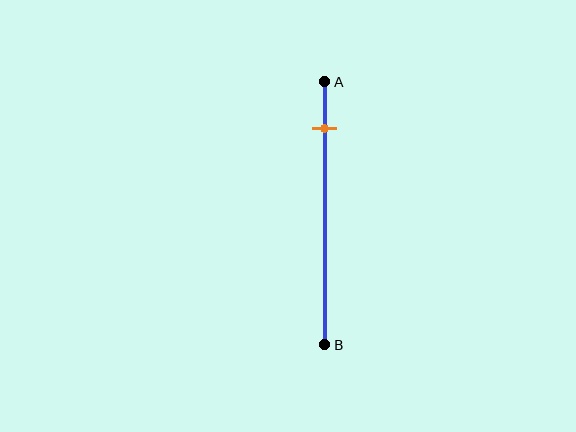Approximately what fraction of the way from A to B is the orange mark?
The orange mark is approximately 20% of the way from A to B.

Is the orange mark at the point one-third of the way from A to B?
No, the mark is at about 20% from A, not at the 33% one-third point.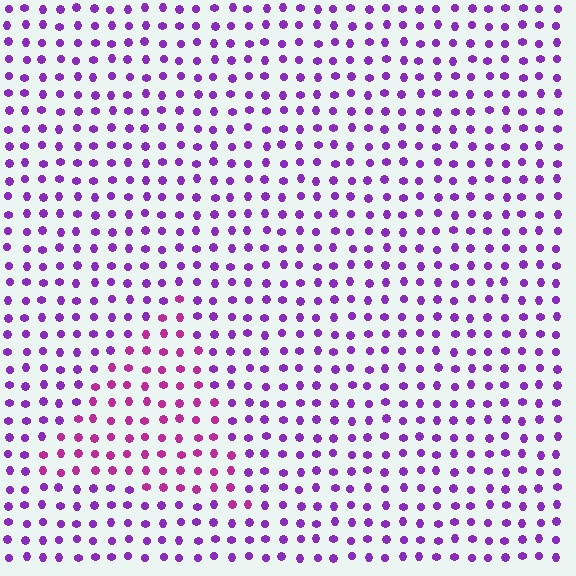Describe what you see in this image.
The image is filled with small purple elements in a uniform arrangement. A triangle-shaped region is visible where the elements are tinted to a slightly different hue, forming a subtle color boundary.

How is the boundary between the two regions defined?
The boundary is defined purely by a slight shift in hue (about 35 degrees). Spacing, size, and orientation are identical on both sides.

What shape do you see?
I see a triangle.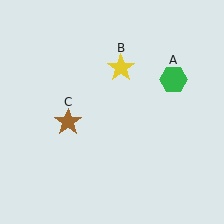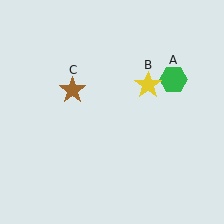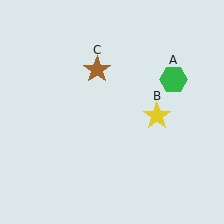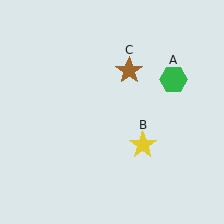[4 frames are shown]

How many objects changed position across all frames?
2 objects changed position: yellow star (object B), brown star (object C).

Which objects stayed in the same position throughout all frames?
Green hexagon (object A) remained stationary.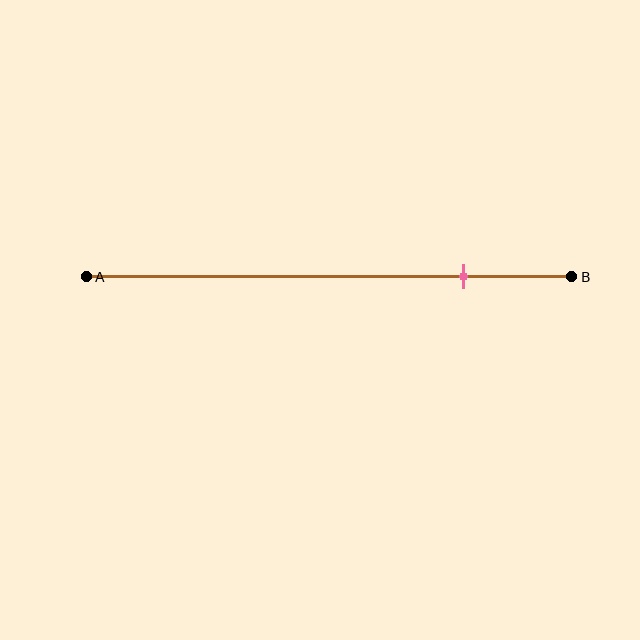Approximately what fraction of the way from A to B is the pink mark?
The pink mark is approximately 80% of the way from A to B.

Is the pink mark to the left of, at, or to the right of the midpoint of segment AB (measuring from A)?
The pink mark is to the right of the midpoint of segment AB.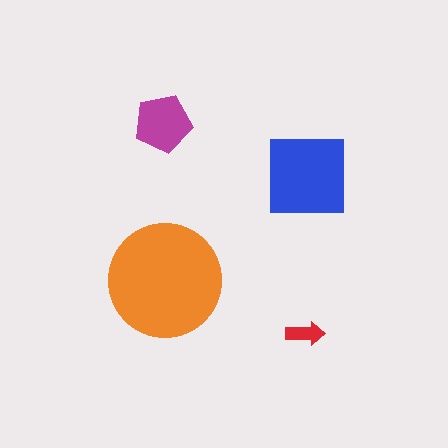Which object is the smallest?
The red arrow.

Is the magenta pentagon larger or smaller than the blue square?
Smaller.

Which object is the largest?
The orange circle.